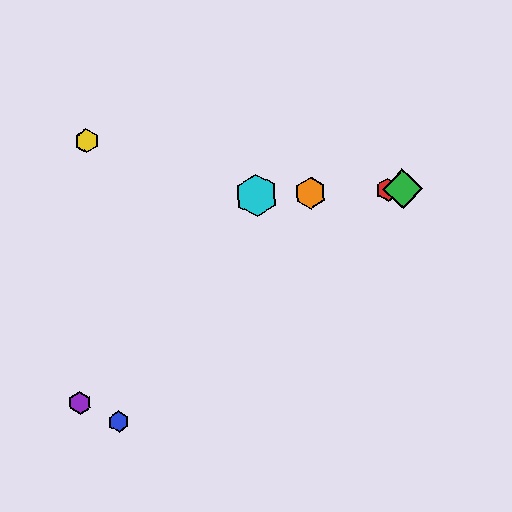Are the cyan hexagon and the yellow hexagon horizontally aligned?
No, the cyan hexagon is at y≈196 and the yellow hexagon is at y≈141.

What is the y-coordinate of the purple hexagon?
The purple hexagon is at y≈403.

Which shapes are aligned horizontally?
The red hexagon, the green diamond, the orange hexagon, the cyan hexagon are aligned horizontally.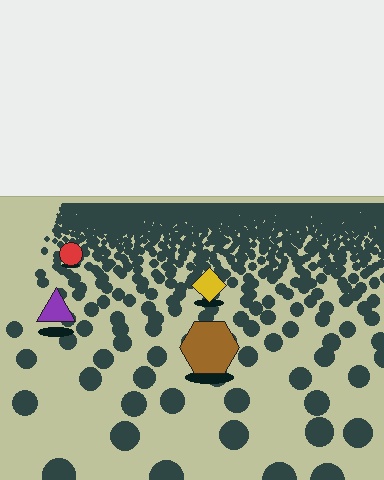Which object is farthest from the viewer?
The red circle is farthest from the viewer. It appears smaller and the ground texture around it is denser.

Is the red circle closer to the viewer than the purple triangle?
No. The purple triangle is closer — you can tell from the texture gradient: the ground texture is coarser near it.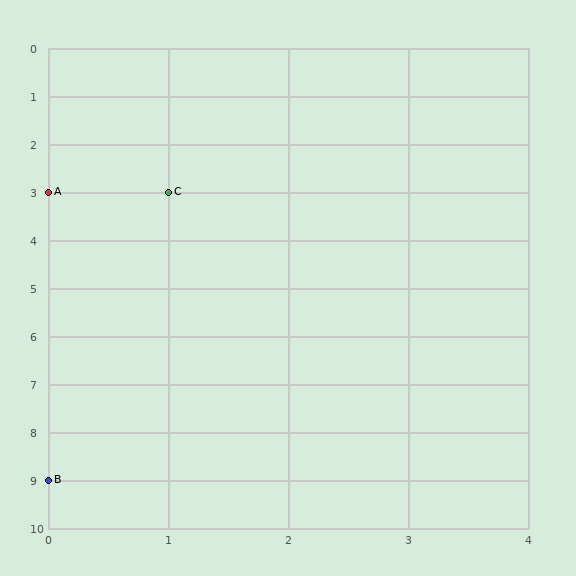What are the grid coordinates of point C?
Point C is at grid coordinates (1, 3).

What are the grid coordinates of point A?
Point A is at grid coordinates (0, 3).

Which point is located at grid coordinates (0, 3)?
Point A is at (0, 3).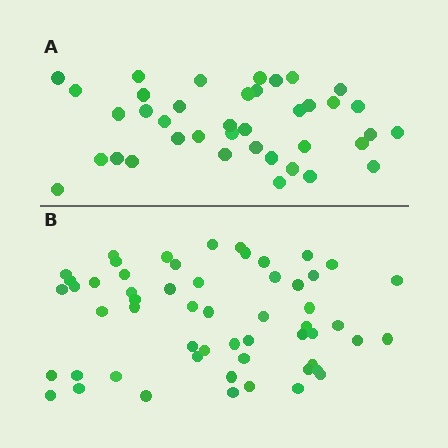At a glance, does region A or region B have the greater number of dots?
Region B (the bottom region) has more dots.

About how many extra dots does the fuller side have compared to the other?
Region B has approximately 15 more dots than region A.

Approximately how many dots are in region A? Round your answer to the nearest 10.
About 40 dots. (The exact count is 39, which rounds to 40.)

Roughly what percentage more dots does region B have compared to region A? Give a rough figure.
About 45% more.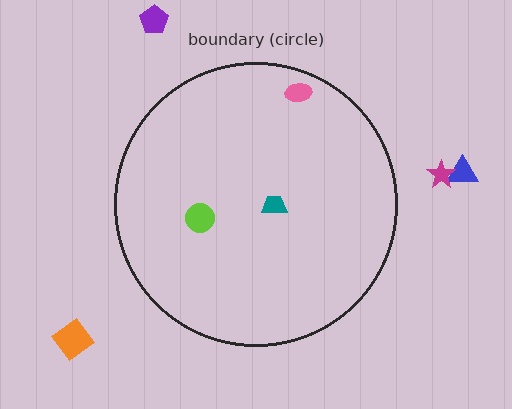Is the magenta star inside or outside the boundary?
Outside.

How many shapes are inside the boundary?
3 inside, 4 outside.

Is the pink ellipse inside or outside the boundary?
Inside.